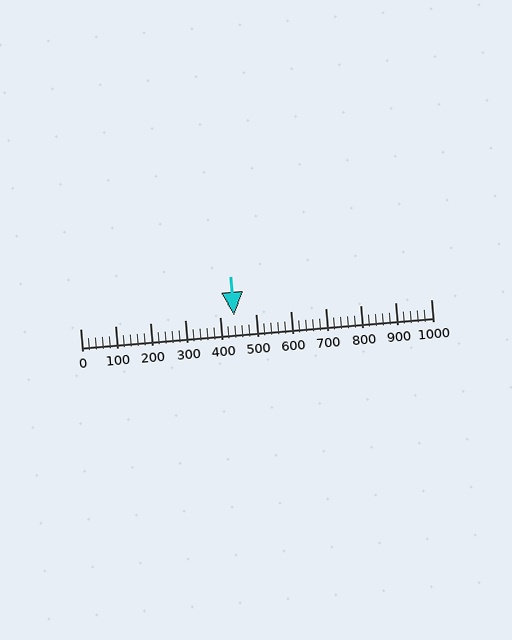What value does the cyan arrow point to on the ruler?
The cyan arrow points to approximately 440.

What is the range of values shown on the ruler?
The ruler shows values from 0 to 1000.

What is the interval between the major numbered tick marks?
The major tick marks are spaced 100 units apart.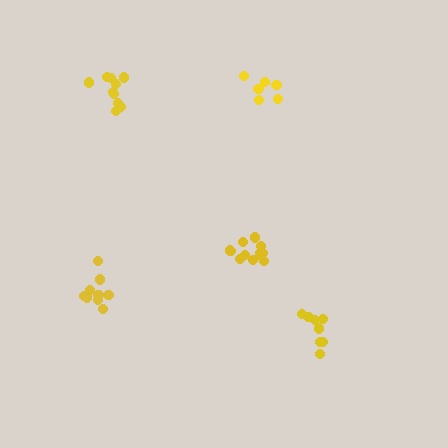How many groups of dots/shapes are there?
There are 5 groups.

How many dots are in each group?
Group 1: 9 dots, Group 2: 10 dots, Group 3: 8 dots, Group 4: 12 dots, Group 5: 6 dots (45 total).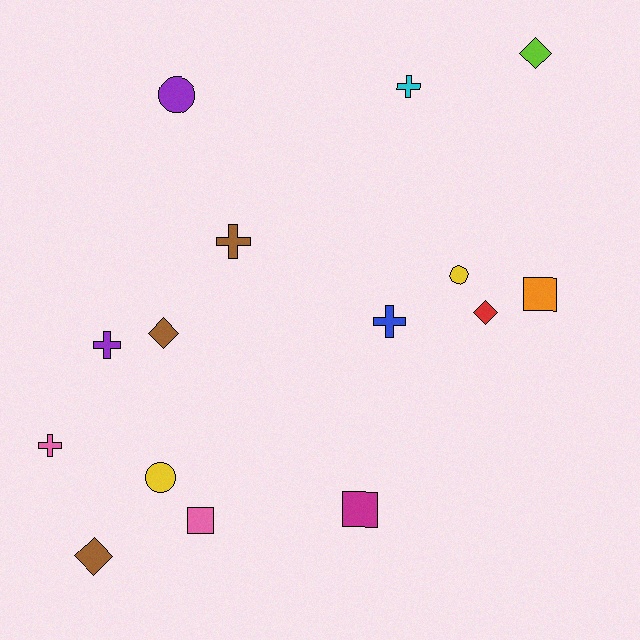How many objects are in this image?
There are 15 objects.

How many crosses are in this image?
There are 5 crosses.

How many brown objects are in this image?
There are 3 brown objects.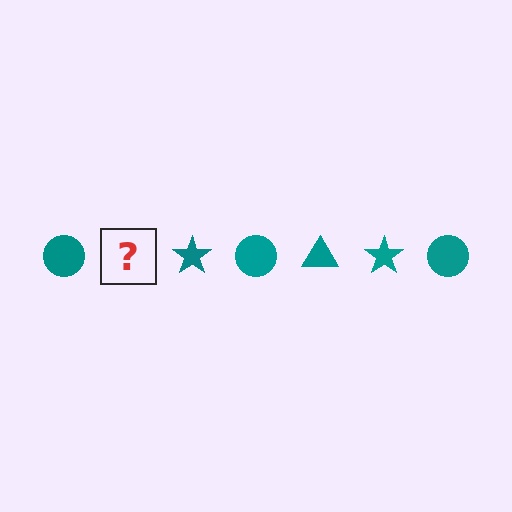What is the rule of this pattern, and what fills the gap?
The rule is that the pattern cycles through circle, triangle, star shapes in teal. The gap should be filled with a teal triangle.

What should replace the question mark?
The question mark should be replaced with a teal triangle.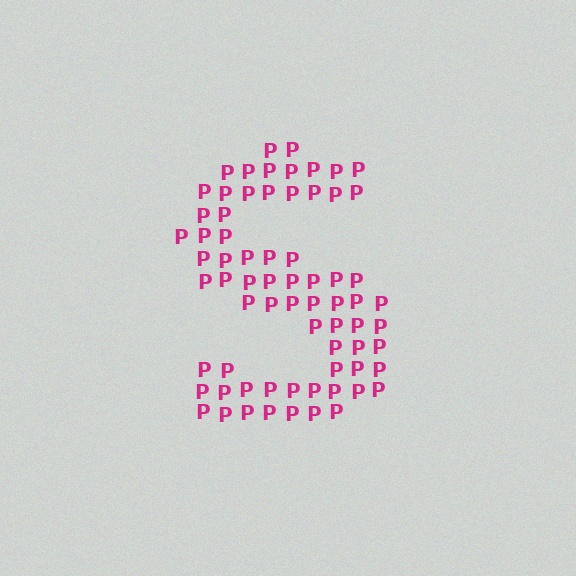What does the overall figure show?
The overall figure shows the letter S.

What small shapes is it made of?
It is made of small letter P's.